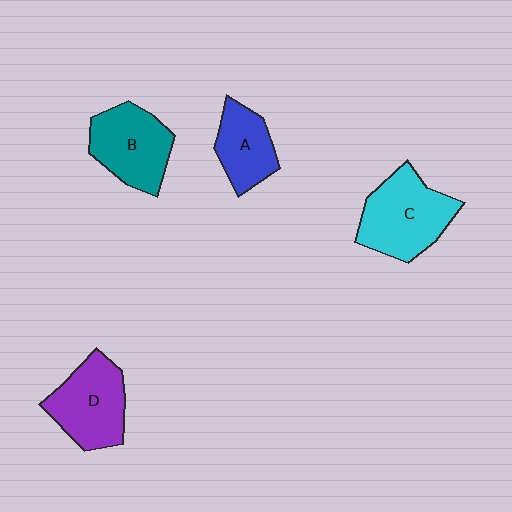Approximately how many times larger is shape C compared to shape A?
Approximately 1.6 times.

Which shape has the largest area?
Shape C (cyan).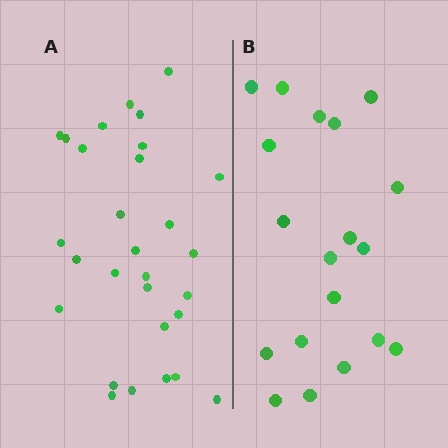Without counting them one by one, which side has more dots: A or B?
Region A (the left region) has more dots.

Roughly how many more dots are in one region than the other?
Region A has roughly 10 or so more dots than region B.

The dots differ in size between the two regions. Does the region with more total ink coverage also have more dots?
No. Region B has more total ink coverage because its dots are larger, but region A actually contains more individual dots. Total area can be misleading — the number of items is what matters here.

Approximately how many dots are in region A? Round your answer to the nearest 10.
About 30 dots. (The exact count is 29, which rounds to 30.)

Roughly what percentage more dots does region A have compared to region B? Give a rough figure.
About 55% more.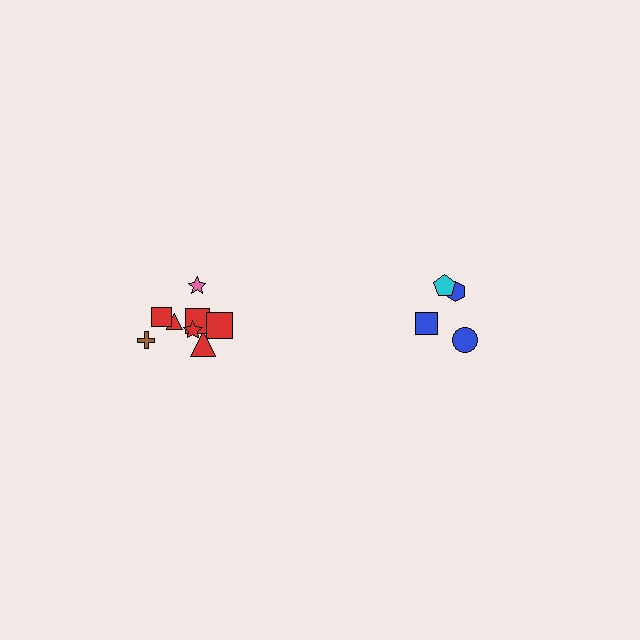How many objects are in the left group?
There are 8 objects.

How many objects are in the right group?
There are 4 objects.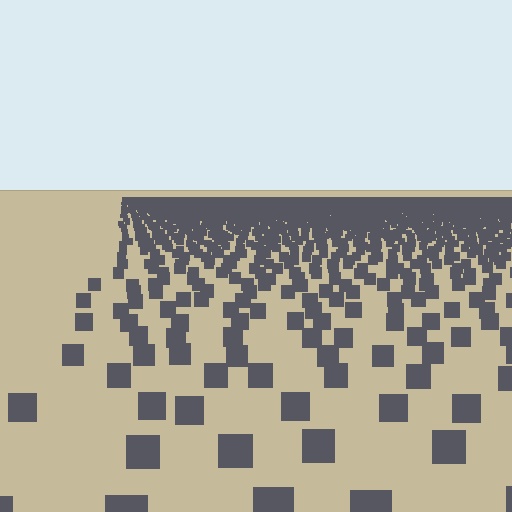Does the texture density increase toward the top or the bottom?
Density increases toward the top.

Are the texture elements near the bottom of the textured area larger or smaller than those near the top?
Larger. Near the bottom, elements are closer to the viewer and appear at a bigger on-screen size.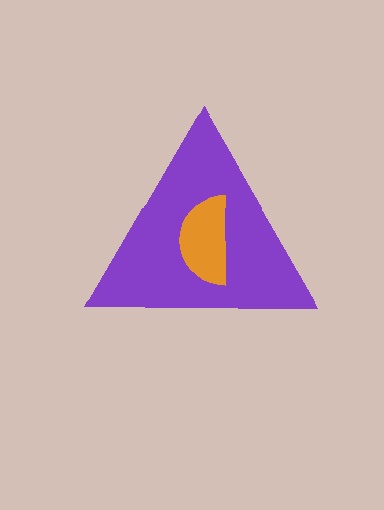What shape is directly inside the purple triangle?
The orange semicircle.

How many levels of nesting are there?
2.